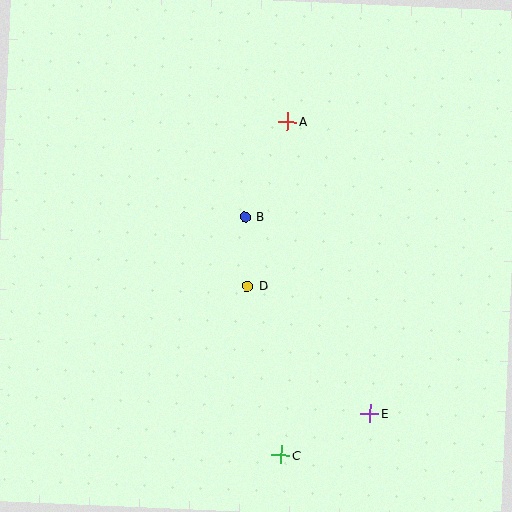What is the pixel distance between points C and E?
The distance between C and E is 98 pixels.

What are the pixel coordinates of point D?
Point D is at (247, 286).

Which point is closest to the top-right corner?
Point A is closest to the top-right corner.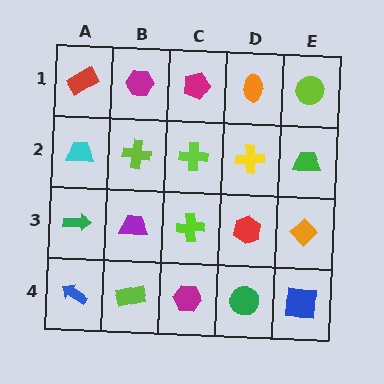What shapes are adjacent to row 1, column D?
A yellow cross (row 2, column D), a magenta pentagon (row 1, column C), a lime circle (row 1, column E).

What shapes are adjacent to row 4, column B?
A purple trapezoid (row 3, column B), a blue arrow (row 4, column A), a magenta hexagon (row 4, column C).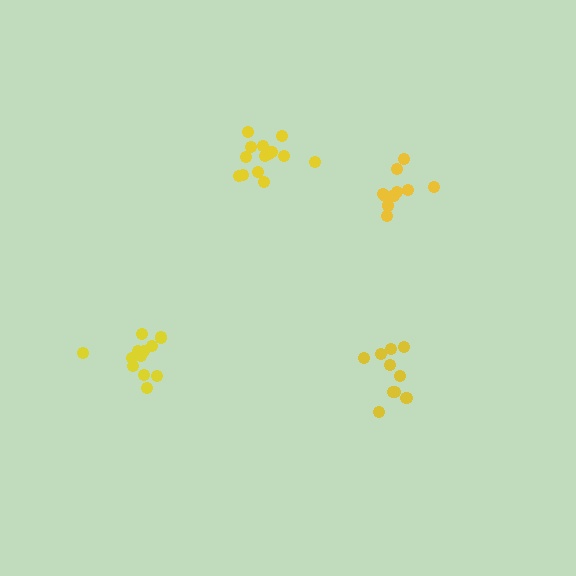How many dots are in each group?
Group 1: 10 dots, Group 2: 12 dots, Group 3: 14 dots, Group 4: 10 dots (46 total).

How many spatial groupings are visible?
There are 4 spatial groupings.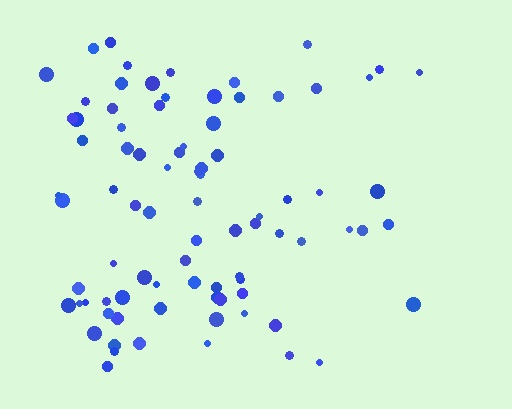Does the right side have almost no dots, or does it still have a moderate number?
Still a moderate number, just noticeably fewer than the left.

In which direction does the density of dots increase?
From right to left, with the left side densest.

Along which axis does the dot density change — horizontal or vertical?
Horizontal.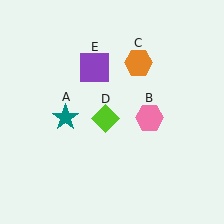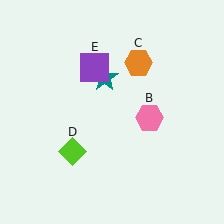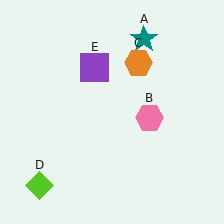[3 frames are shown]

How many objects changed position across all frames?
2 objects changed position: teal star (object A), lime diamond (object D).